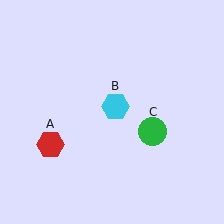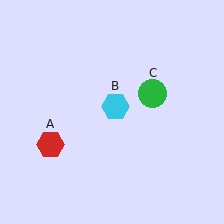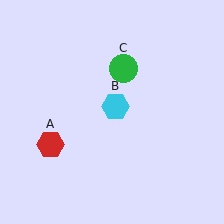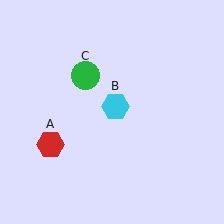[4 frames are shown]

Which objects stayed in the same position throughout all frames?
Red hexagon (object A) and cyan hexagon (object B) remained stationary.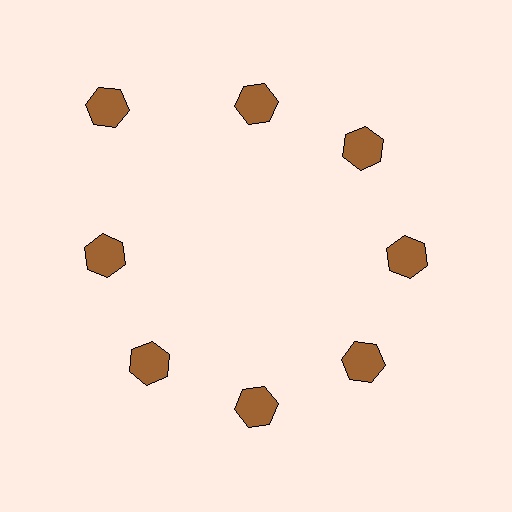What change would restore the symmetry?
The symmetry would be restored by moving it inward, back onto the ring so that all 8 hexagons sit at equal angles and equal distance from the center.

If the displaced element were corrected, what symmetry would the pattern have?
It would have 8-fold rotational symmetry — the pattern would map onto itself every 45 degrees.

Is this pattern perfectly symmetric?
No. The 8 brown hexagons are arranged in a ring, but one element near the 10 o'clock position is pushed outward from the center, breaking the 8-fold rotational symmetry.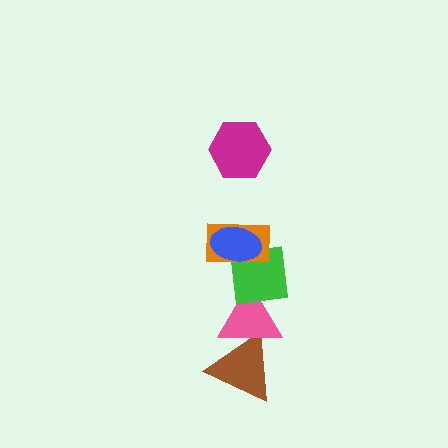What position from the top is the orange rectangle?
The orange rectangle is 3rd from the top.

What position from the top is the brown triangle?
The brown triangle is 6th from the top.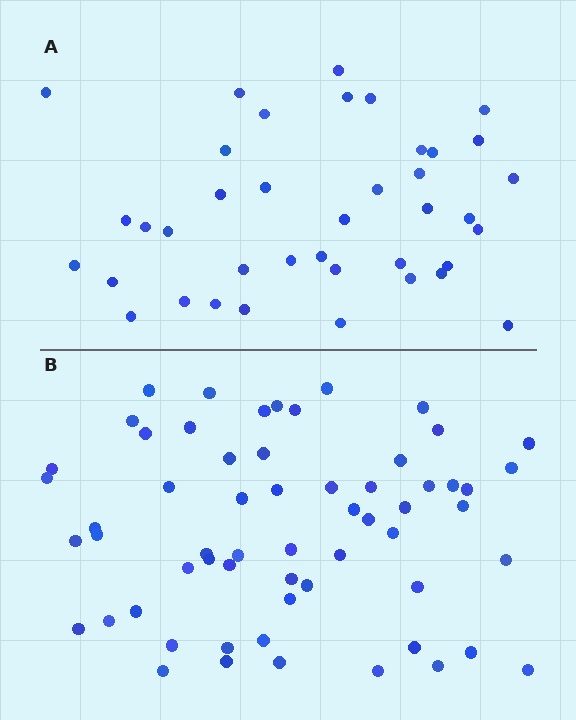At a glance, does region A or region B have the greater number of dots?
Region B (the bottom region) has more dots.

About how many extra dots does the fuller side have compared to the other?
Region B has approximately 20 more dots than region A.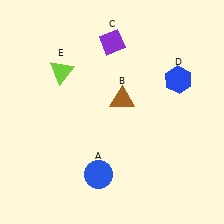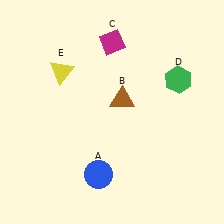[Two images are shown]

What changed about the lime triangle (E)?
In Image 1, E is lime. In Image 2, it changed to yellow.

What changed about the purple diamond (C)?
In Image 1, C is purple. In Image 2, it changed to magenta.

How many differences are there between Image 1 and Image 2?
There are 3 differences between the two images.